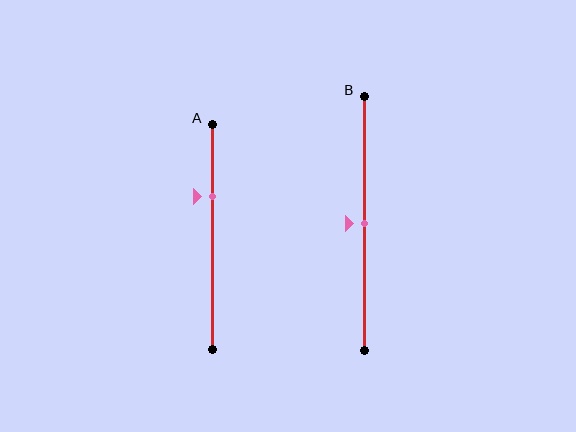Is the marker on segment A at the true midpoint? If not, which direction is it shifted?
No, the marker on segment A is shifted upward by about 18% of the segment length.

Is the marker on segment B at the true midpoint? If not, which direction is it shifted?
Yes, the marker on segment B is at the true midpoint.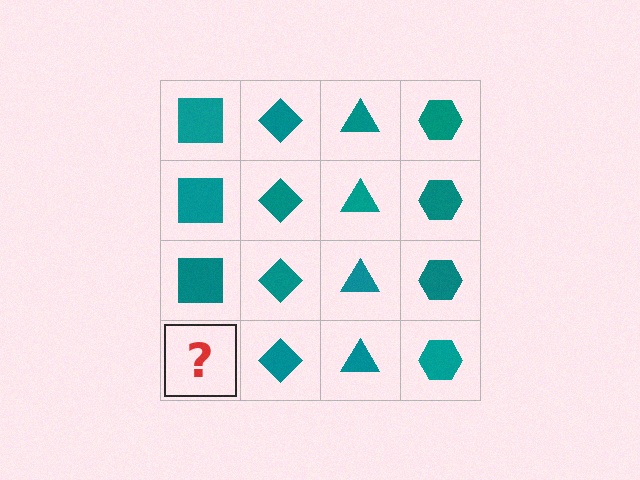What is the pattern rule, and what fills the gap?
The rule is that each column has a consistent shape. The gap should be filled with a teal square.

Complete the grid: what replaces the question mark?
The question mark should be replaced with a teal square.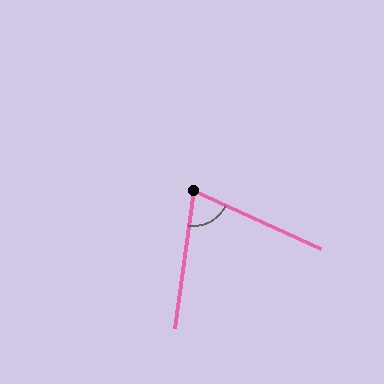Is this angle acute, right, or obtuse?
It is acute.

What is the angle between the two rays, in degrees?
Approximately 73 degrees.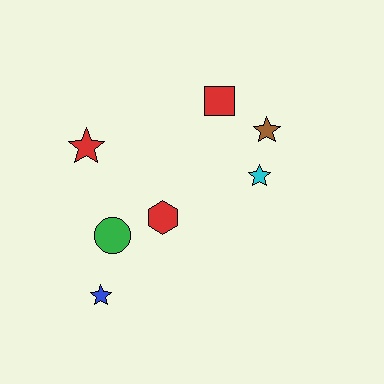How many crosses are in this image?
There are no crosses.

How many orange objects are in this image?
There are no orange objects.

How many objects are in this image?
There are 7 objects.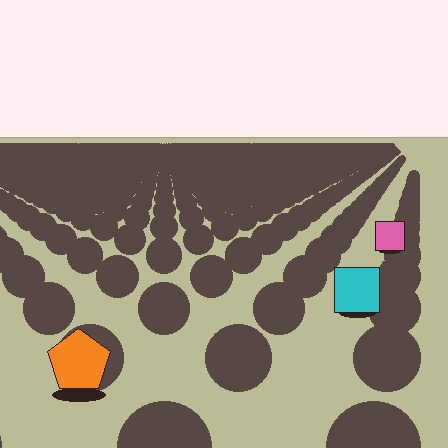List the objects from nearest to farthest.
From nearest to farthest: the orange pentagon, the cyan square, the pink square.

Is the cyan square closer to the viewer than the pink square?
Yes. The cyan square is closer — you can tell from the texture gradient: the ground texture is coarser near it.